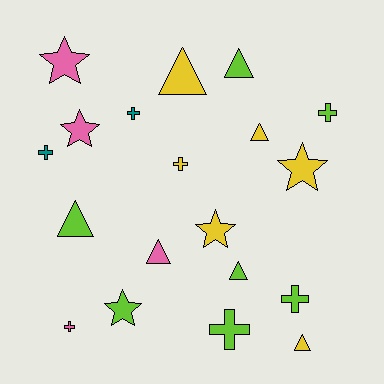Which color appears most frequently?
Lime, with 7 objects.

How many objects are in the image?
There are 19 objects.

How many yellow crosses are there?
There is 1 yellow cross.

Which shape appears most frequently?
Triangle, with 7 objects.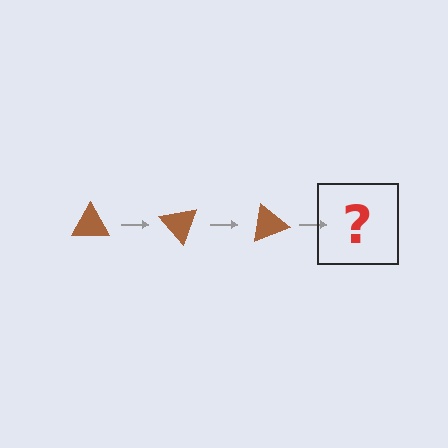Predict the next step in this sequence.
The next step is a brown triangle rotated 150 degrees.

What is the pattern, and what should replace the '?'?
The pattern is that the triangle rotates 50 degrees each step. The '?' should be a brown triangle rotated 150 degrees.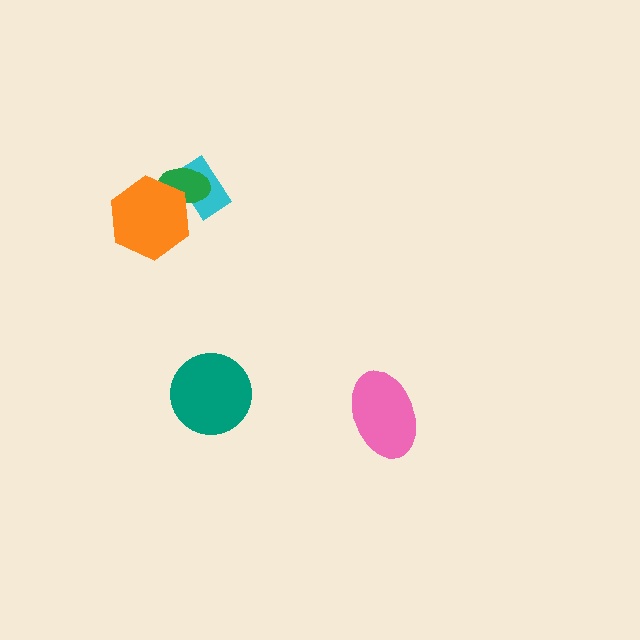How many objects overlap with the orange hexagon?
2 objects overlap with the orange hexagon.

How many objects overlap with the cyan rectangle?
2 objects overlap with the cyan rectangle.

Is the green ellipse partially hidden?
Yes, it is partially covered by another shape.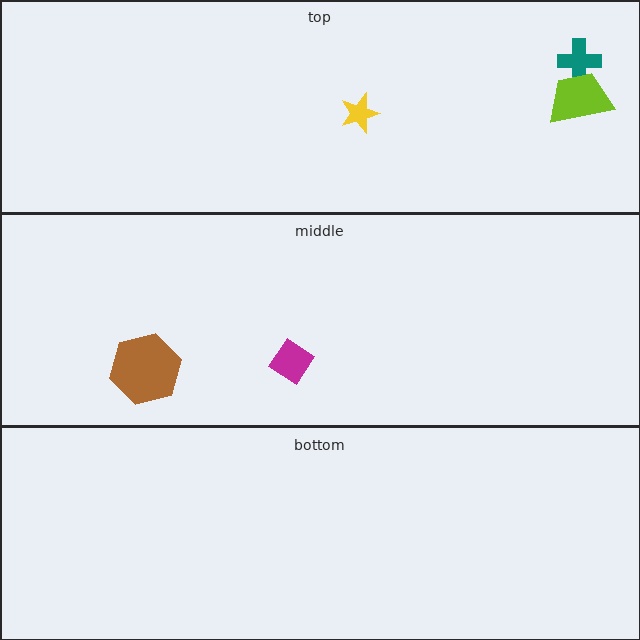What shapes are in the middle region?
The magenta diamond, the brown hexagon.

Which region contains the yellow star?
The top region.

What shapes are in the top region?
The yellow star, the teal cross, the lime trapezoid.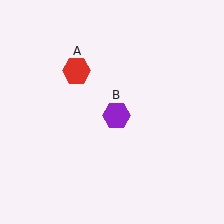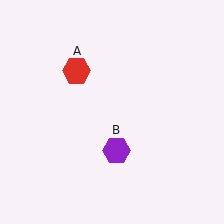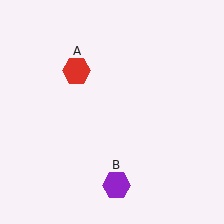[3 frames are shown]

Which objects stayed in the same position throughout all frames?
Red hexagon (object A) remained stationary.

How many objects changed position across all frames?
1 object changed position: purple hexagon (object B).